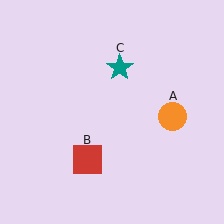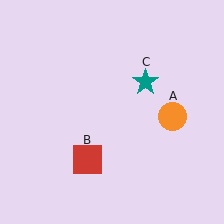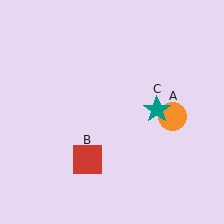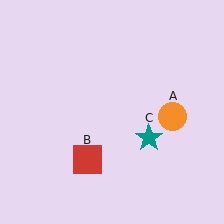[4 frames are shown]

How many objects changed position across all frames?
1 object changed position: teal star (object C).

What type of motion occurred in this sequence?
The teal star (object C) rotated clockwise around the center of the scene.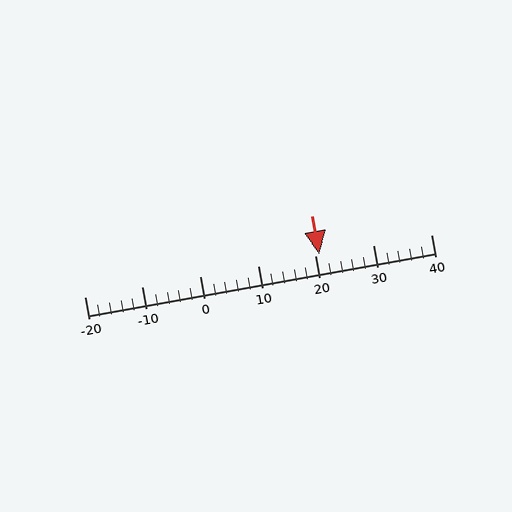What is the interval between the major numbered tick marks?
The major tick marks are spaced 10 units apart.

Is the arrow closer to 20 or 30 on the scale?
The arrow is closer to 20.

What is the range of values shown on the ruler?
The ruler shows values from -20 to 40.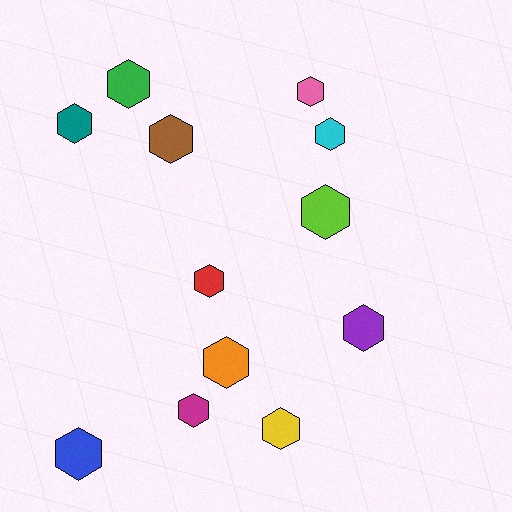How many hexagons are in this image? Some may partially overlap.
There are 12 hexagons.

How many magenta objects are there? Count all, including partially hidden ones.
There is 1 magenta object.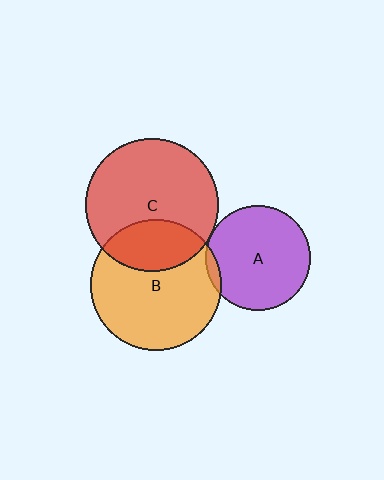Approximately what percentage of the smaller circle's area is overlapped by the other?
Approximately 30%.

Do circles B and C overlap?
Yes.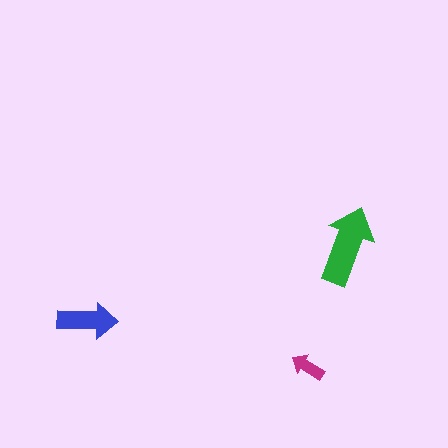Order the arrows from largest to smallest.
the green one, the blue one, the magenta one.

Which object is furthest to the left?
The blue arrow is leftmost.